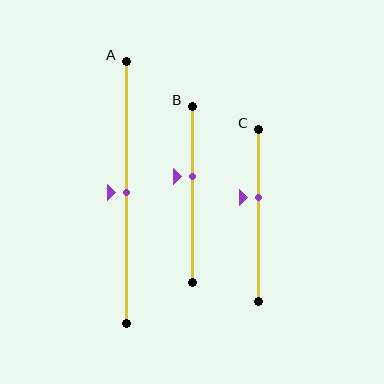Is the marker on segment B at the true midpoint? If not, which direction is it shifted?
No, the marker on segment B is shifted upward by about 10% of the segment length.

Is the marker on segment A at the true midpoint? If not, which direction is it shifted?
Yes, the marker on segment A is at the true midpoint.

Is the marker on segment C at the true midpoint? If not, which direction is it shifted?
No, the marker on segment C is shifted upward by about 11% of the segment length.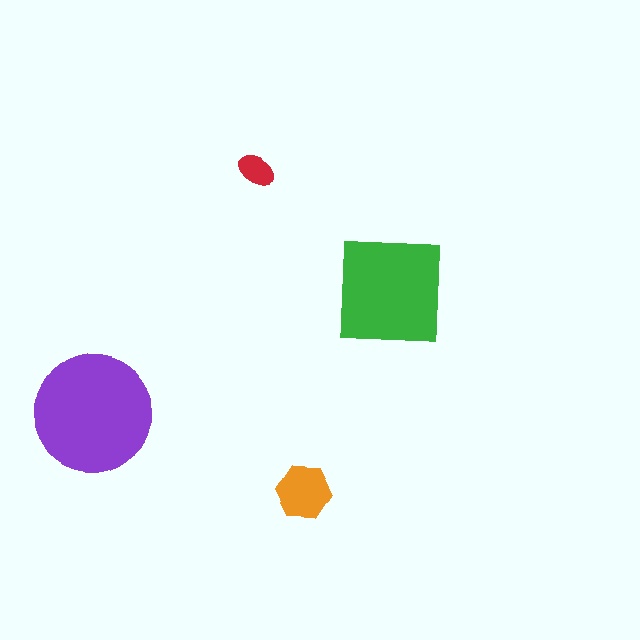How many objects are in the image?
There are 4 objects in the image.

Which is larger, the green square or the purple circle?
The purple circle.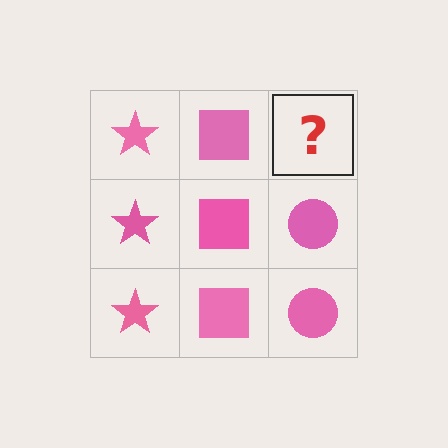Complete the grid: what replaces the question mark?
The question mark should be replaced with a pink circle.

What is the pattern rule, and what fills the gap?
The rule is that each column has a consistent shape. The gap should be filled with a pink circle.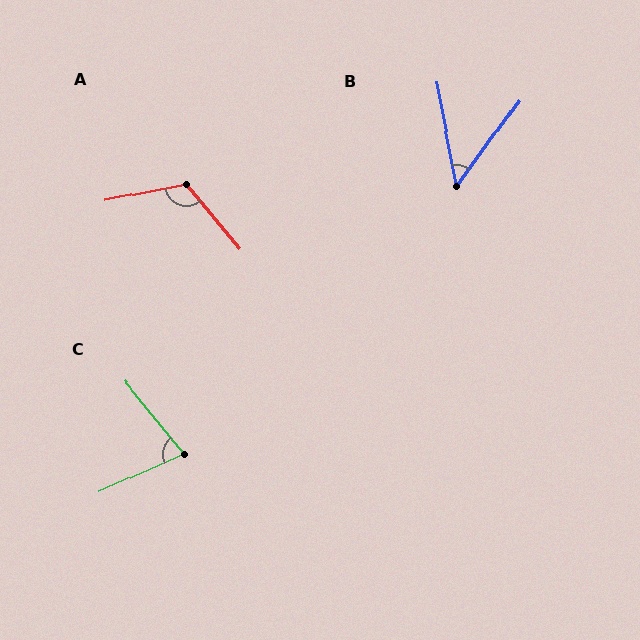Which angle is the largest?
A, at approximately 118 degrees.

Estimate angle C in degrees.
Approximately 75 degrees.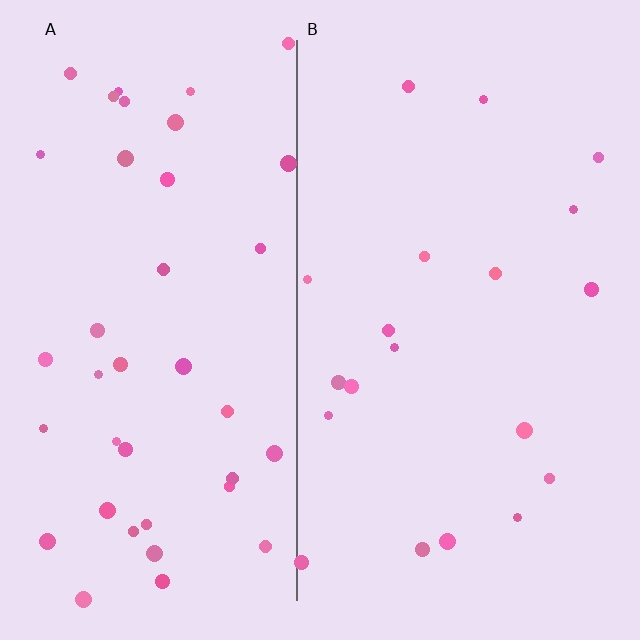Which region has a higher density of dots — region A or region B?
A (the left).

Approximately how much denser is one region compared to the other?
Approximately 2.1× — region A over region B.